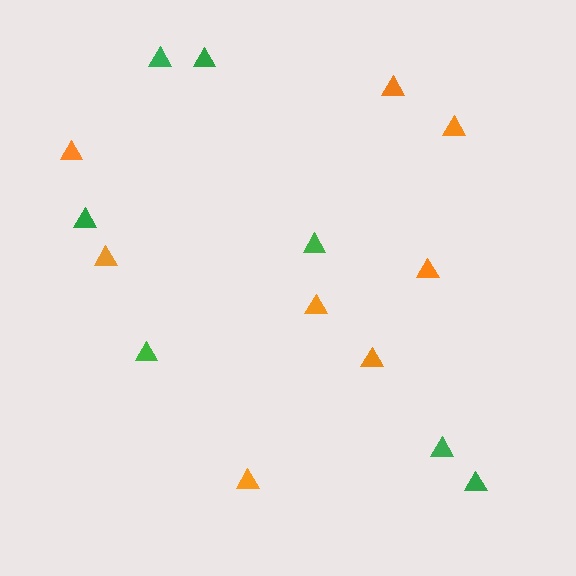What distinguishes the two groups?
There are 2 groups: one group of orange triangles (8) and one group of green triangles (7).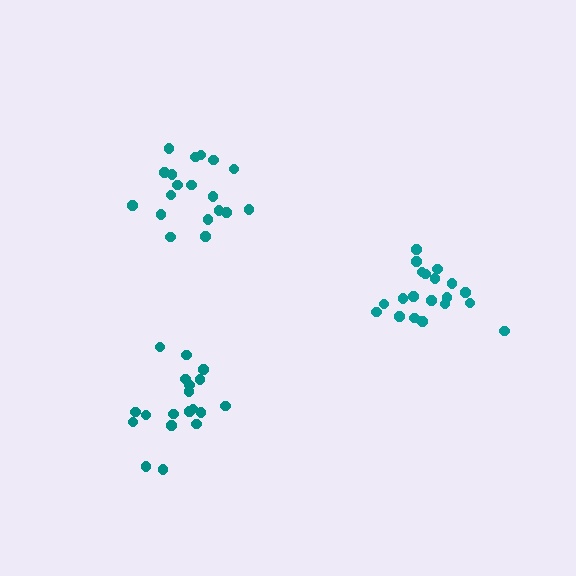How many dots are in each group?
Group 1: 19 dots, Group 2: 20 dots, Group 3: 19 dots (58 total).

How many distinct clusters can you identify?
There are 3 distinct clusters.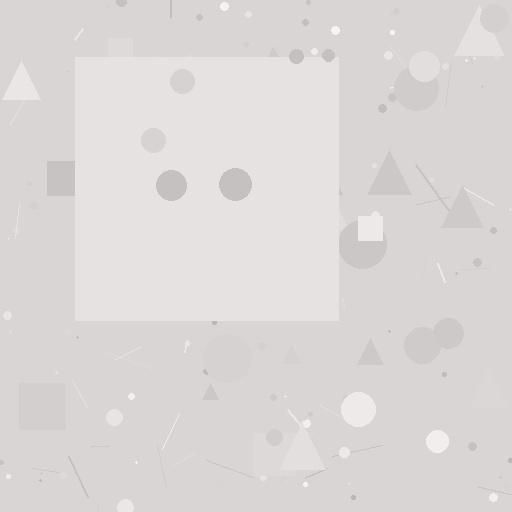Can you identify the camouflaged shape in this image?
The camouflaged shape is a square.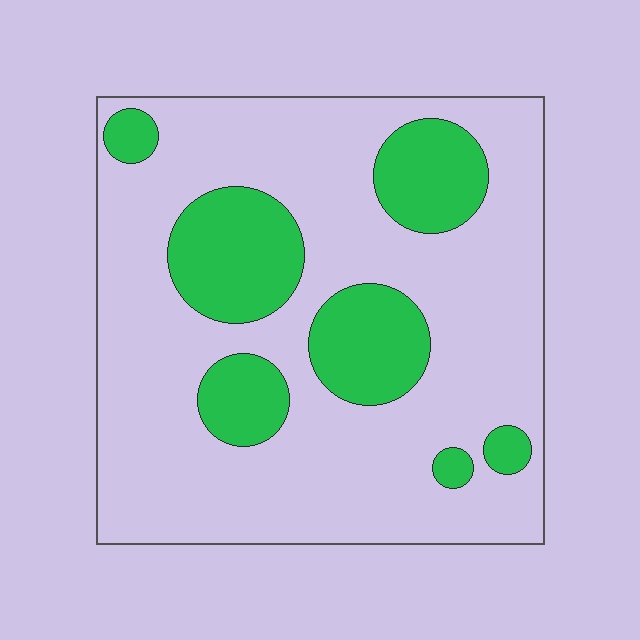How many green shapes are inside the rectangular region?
7.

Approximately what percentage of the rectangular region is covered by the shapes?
Approximately 25%.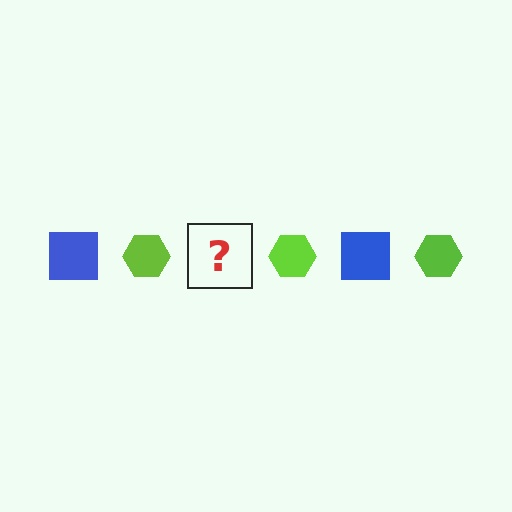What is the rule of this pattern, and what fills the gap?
The rule is that the pattern alternates between blue square and lime hexagon. The gap should be filled with a blue square.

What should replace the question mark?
The question mark should be replaced with a blue square.